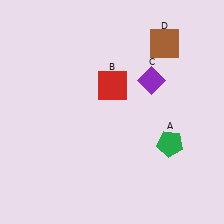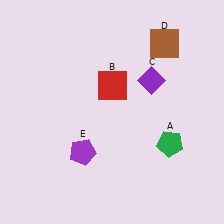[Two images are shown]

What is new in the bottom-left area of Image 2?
A purple pentagon (E) was added in the bottom-left area of Image 2.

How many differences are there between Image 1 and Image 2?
There is 1 difference between the two images.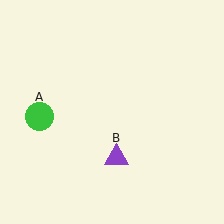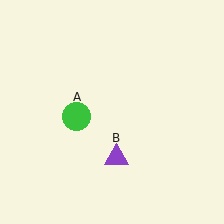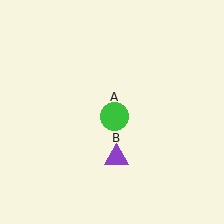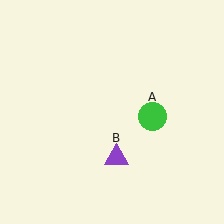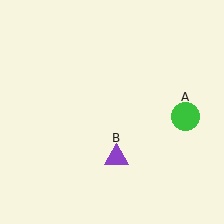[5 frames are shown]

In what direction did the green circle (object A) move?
The green circle (object A) moved right.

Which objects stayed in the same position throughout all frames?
Purple triangle (object B) remained stationary.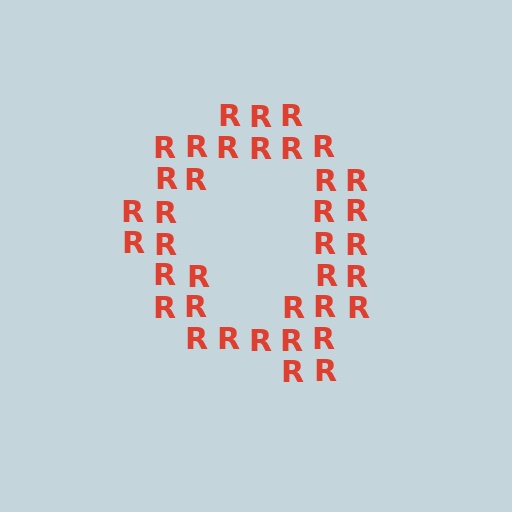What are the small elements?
The small elements are letter R's.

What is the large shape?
The large shape is the letter Q.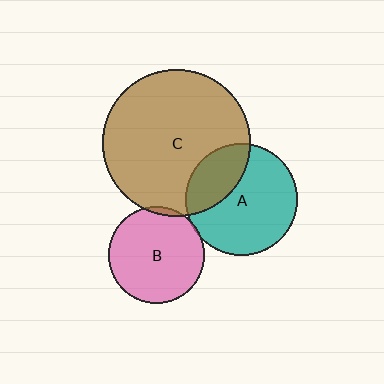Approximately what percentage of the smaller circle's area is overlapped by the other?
Approximately 5%.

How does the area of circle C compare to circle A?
Approximately 1.7 times.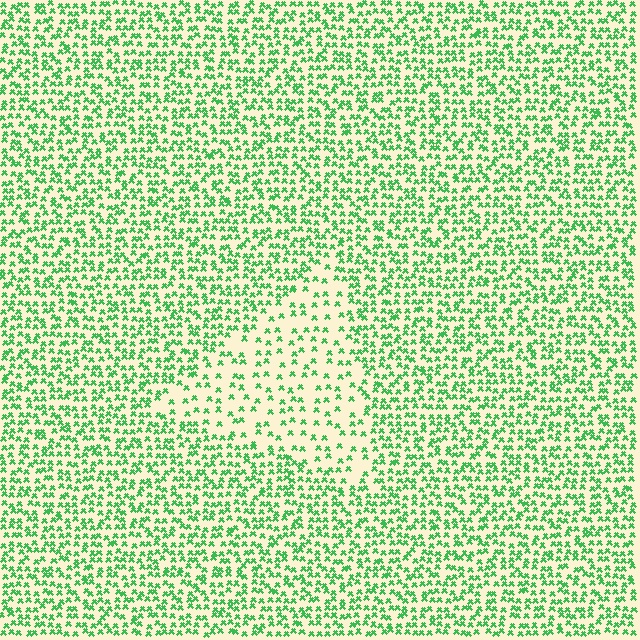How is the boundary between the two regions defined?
The boundary is defined by a change in element density (approximately 2.2x ratio). All elements are the same color, size, and shape.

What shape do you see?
I see a triangle.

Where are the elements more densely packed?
The elements are more densely packed outside the triangle boundary.